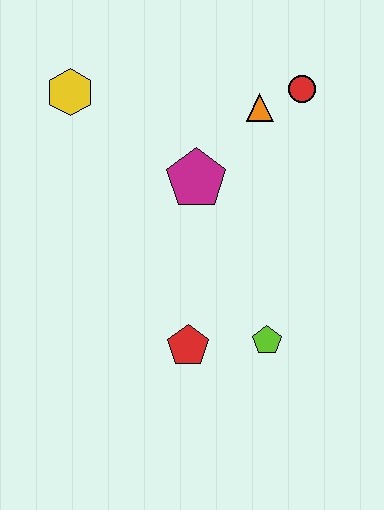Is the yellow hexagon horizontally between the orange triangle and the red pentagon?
No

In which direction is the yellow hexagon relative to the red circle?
The yellow hexagon is to the left of the red circle.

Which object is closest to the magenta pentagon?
The orange triangle is closest to the magenta pentagon.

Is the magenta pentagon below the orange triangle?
Yes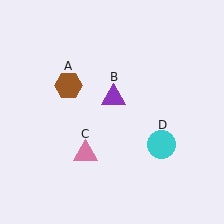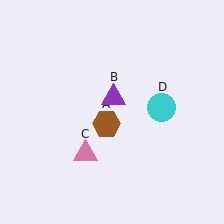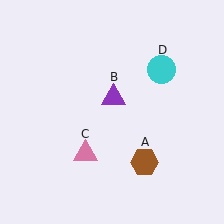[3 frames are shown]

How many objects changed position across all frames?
2 objects changed position: brown hexagon (object A), cyan circle (object D).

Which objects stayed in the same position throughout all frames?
Purple triangle (object B) and pink triangle (object C) remained stationary.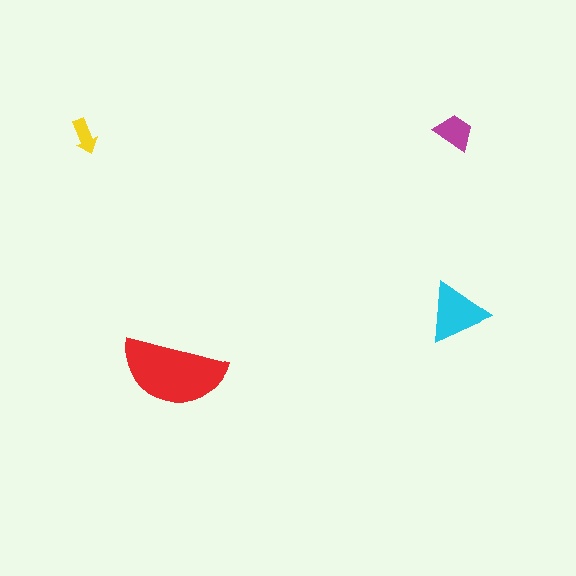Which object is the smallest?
The yellow arrow.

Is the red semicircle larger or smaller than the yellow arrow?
Larger.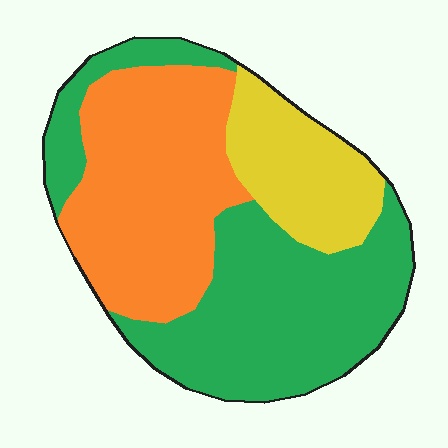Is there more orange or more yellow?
Orange.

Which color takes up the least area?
Yellow, at roughly 20%.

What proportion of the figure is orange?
Orange takes up about three eighths (3/8) of the figure.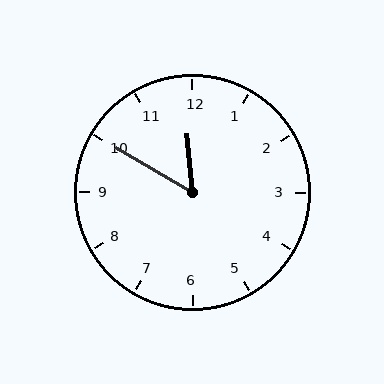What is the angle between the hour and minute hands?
Approximately 55 degrees.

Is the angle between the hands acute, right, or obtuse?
It is acute.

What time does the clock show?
11:50.